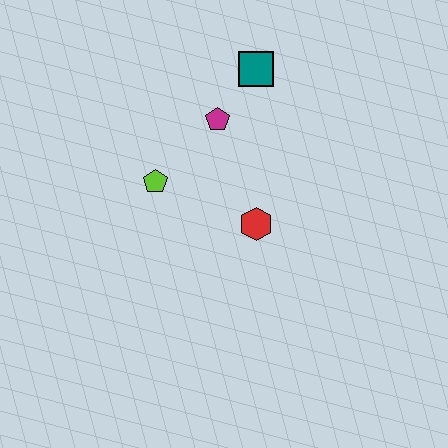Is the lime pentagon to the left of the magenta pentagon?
Yes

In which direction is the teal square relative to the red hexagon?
The teal square is above the red hexagon.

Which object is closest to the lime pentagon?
The magenta pentagon is closest to the lime pentagon.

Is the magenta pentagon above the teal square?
No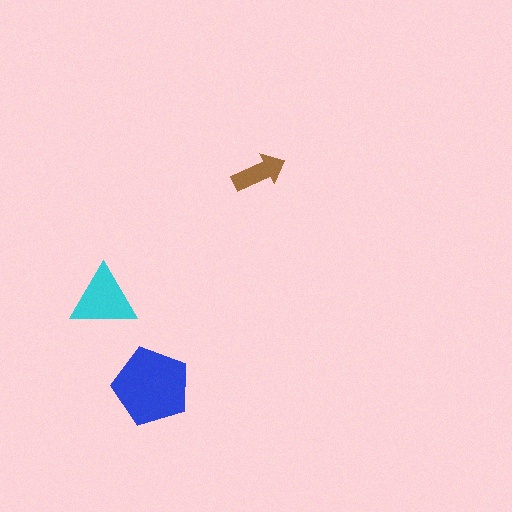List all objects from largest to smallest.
The blue pentagon, the cyan triangle, the brown arrow.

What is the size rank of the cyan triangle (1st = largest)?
2nd.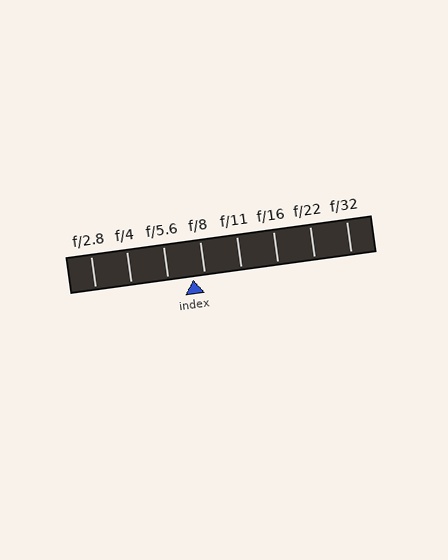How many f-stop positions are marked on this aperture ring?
There are 8 f-stop positions marked.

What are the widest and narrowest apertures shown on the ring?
The widest aperture shown is f/2.8 and the narrowest is f/32.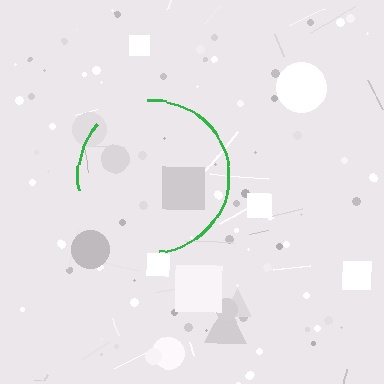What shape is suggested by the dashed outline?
The dashed outline suggests a circle.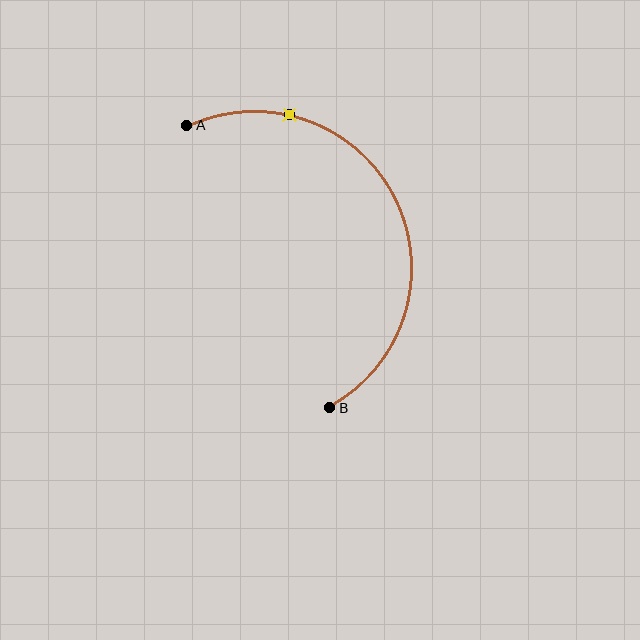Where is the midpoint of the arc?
The arc midpoint is the point on the curve farthest from the straight line joining A and B. It sits to the right of that line.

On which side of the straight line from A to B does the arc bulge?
The arc bulges to the right of the straight line connecting A and B.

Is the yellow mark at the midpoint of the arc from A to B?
No. The yellow mark lies on the arc but is closer to endpoint A. The arc midpoint would be at the point on the curve equidistant along the arc from both A and B.